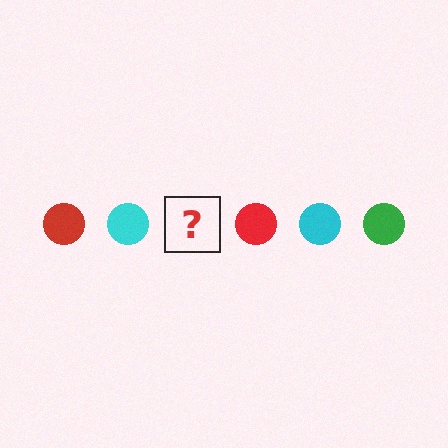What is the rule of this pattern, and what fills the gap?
The rule is that the pattern cycles through red, cyan, green circles. The gap should be filled with a green circle.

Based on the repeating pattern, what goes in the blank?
The blank should be a green circle.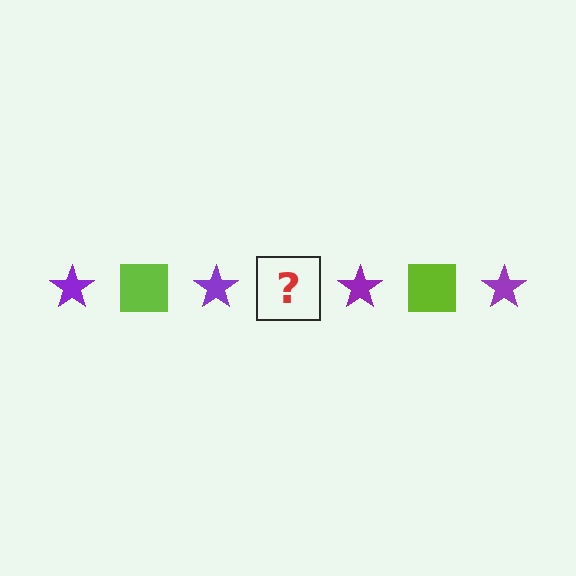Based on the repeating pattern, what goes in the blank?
The blank should be a lime square.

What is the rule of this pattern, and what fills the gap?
The rule is that the pattern alternates between purple star and lime square. The gap should be filled with a lime square.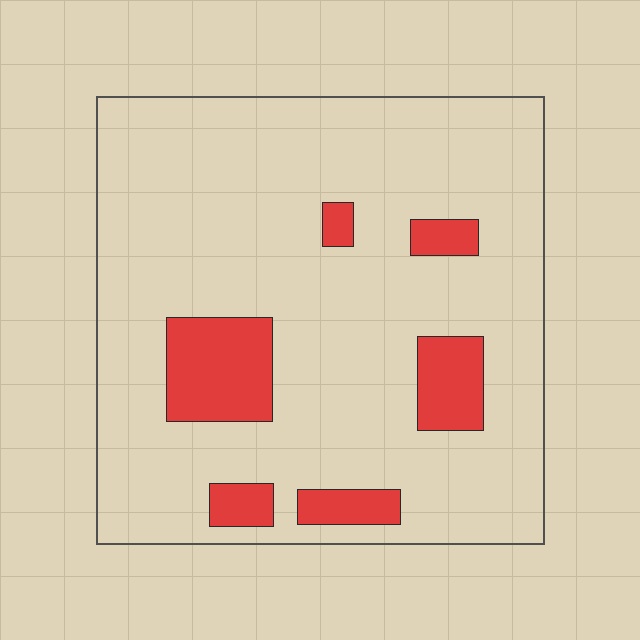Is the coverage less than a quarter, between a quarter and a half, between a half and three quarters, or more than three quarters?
Less than a quarter.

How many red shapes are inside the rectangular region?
6.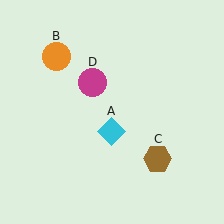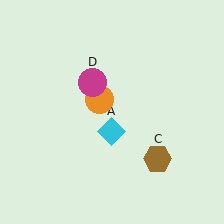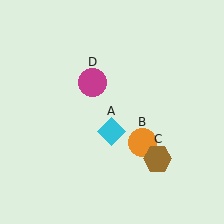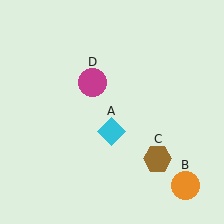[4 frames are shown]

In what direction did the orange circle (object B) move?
The orange circle (object B) moved down and to the right.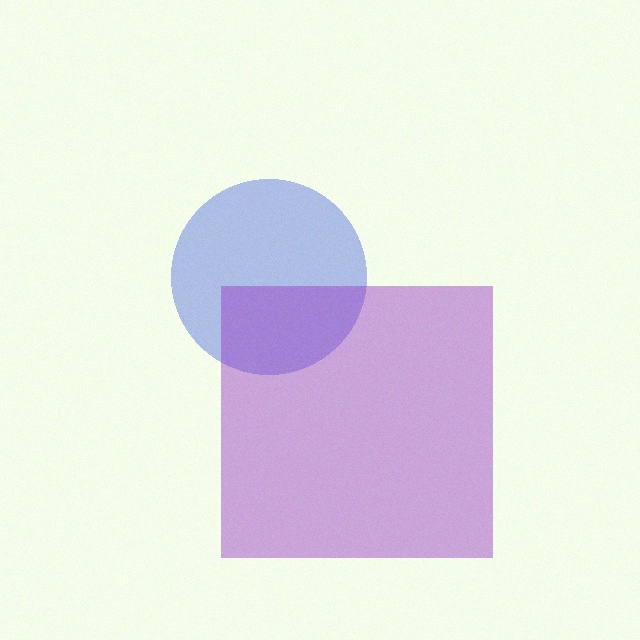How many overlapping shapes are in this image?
There are 2 overlapping shapes in the image.